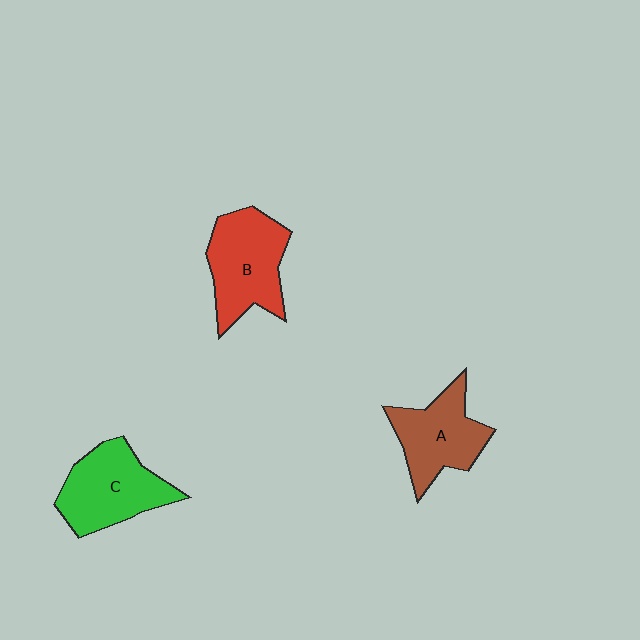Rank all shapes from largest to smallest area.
From largest to smallest: B (red), C (green), A (brown).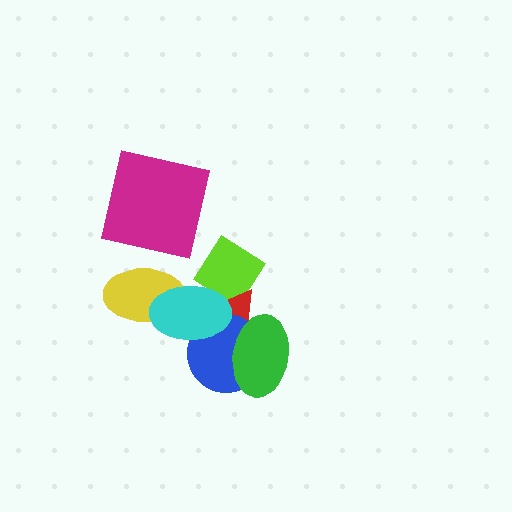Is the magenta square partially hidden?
No, no other shape covers it.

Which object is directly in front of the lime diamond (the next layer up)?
The red triangle is directly in front of the lime diamond.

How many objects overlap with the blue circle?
3 objects overlap with the blue circle.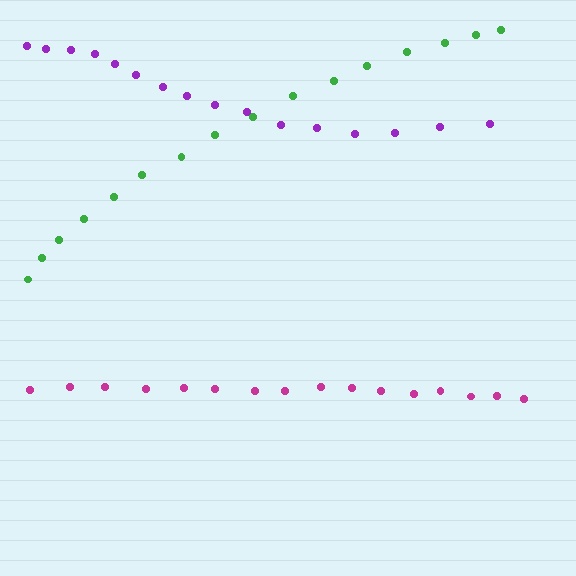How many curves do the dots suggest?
There are 3 distinct paths.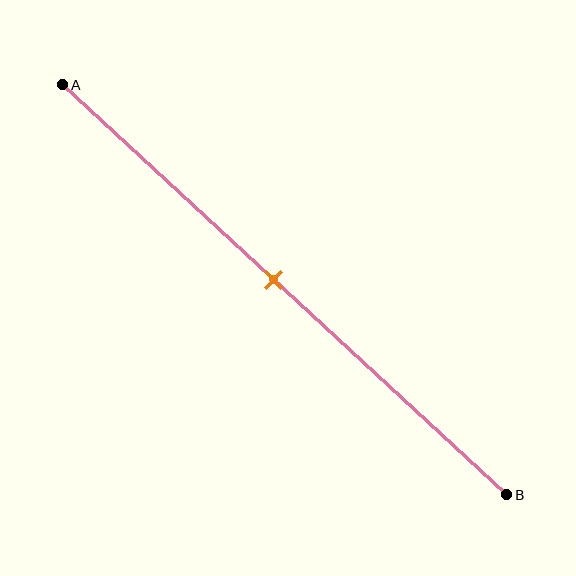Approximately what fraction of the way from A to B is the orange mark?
The orange mark is approximately 50% of the way from A to B.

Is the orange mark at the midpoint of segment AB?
Yes, the mark is approximately at the midpoint.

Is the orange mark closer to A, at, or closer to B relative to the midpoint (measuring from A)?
The orange mark is approximately at the midpoint of segment AB.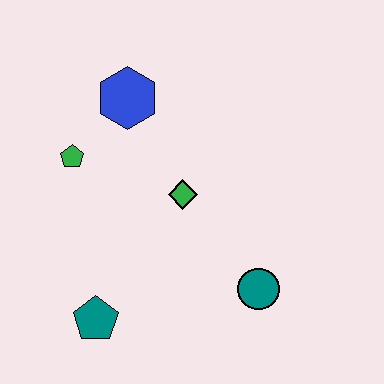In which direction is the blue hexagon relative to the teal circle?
The blue hexagon is above the teal circle.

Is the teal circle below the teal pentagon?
No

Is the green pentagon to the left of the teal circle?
Yes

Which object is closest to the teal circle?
The green diamond is closest to the teal circle.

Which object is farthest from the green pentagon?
The teal circle is farthest from the green pentagon.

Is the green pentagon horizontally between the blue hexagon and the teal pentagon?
No